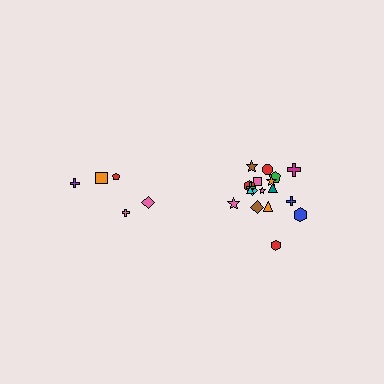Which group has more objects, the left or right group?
The right group.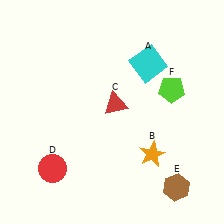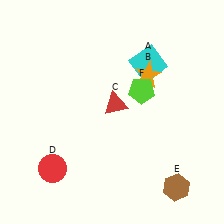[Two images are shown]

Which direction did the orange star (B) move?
The orange star (B) moved up.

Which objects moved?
The objects that moved are: the orange star (B), the lime pentagon (F).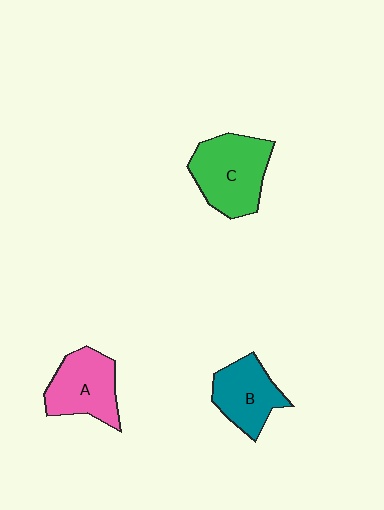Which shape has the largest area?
Shape C (green).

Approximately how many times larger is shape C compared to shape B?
Approximately 1.3 times.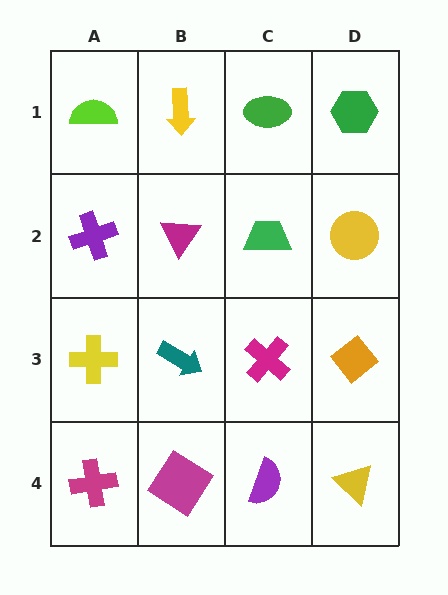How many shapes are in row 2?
4 shapes.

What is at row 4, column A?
A magenta cross.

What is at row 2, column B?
A magenta triangle.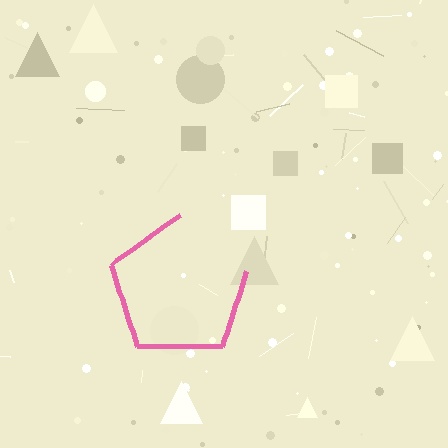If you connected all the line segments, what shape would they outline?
They would outline a pentagon.